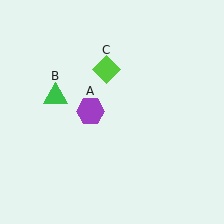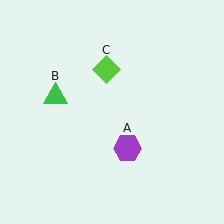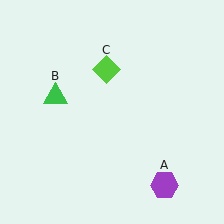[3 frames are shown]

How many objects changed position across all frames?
1 object changed position: purple hexagon (object A).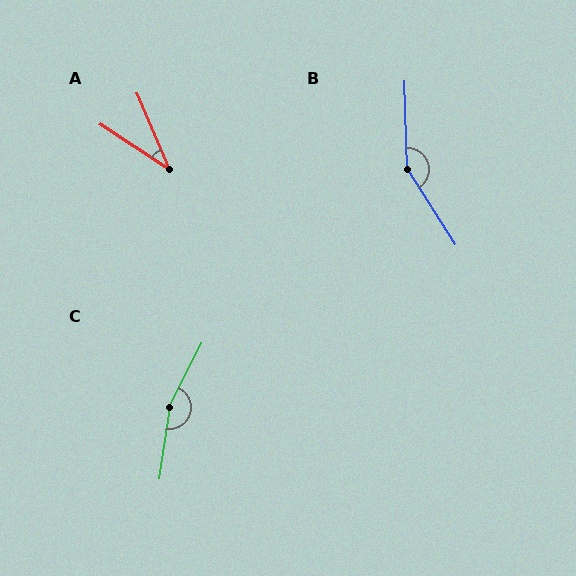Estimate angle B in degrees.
Approximately 149 degrees.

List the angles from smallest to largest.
A (34°), B (149°), C (162°).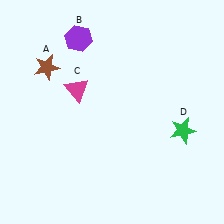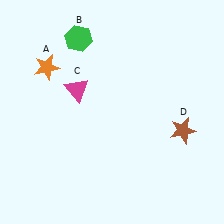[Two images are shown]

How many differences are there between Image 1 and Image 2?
There are 3 differences between the two images.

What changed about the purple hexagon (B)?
In Image 1, B is purple. In Image 2, it changed to green.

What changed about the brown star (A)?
In Image 1, A is brown. In Image 2, it changed to orange.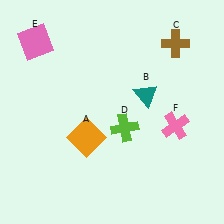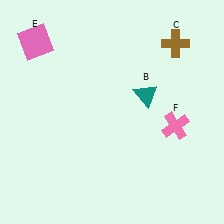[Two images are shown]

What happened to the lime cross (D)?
The lime cross (D) was removed in Image 2. It was in the bottom-right area of Image 1.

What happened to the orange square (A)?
The orange square (A) was removed in Image 2. It was in the bottom-left area of Image 1.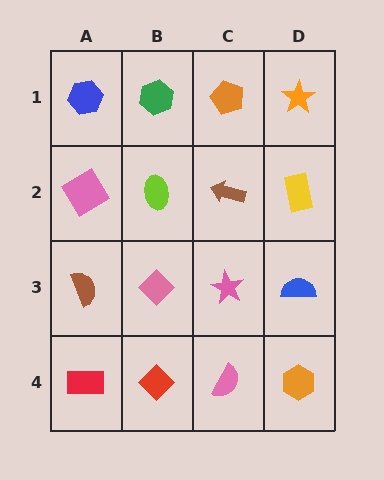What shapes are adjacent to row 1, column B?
A lime ellipse (row 2, column B), a blue hexagon (row 1, column A), an orange pentagon (row 1, column C).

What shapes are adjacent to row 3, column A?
A pink diamond (row 2, column A), a red rectangle (row 4, column A), a pink diamond (row 3, column B).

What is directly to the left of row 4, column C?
A red diamond.